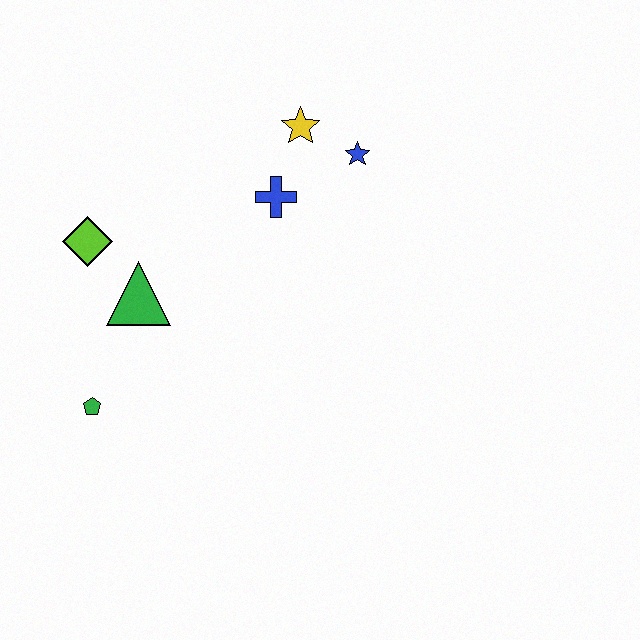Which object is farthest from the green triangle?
The blue star is farthest from the green triangle.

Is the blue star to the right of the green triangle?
Yes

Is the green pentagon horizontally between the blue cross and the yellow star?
No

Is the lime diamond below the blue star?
Yes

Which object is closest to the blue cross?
The yellow star is closest to the blue cross.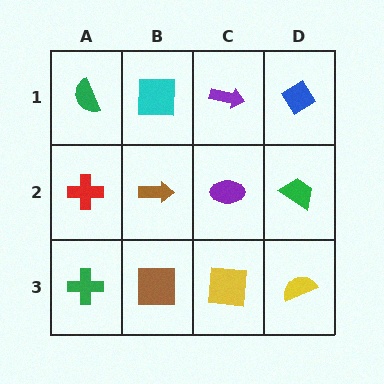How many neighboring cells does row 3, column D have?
2.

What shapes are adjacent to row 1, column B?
A brown arrow (row 2, column B), a green semicircle (row 1, column A), a purple arrow (row 1, column C).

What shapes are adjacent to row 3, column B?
A brown arrow (row 2, column B), a green cross (row 3, column A), a yellow square (row 3, column C).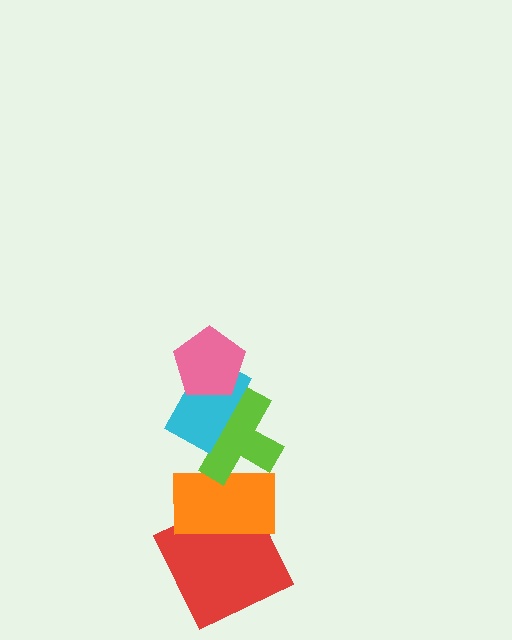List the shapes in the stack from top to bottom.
From top to bottom: the pink pentagon, the cyan rectangle, the lime cross, the orange rectangle, the red square.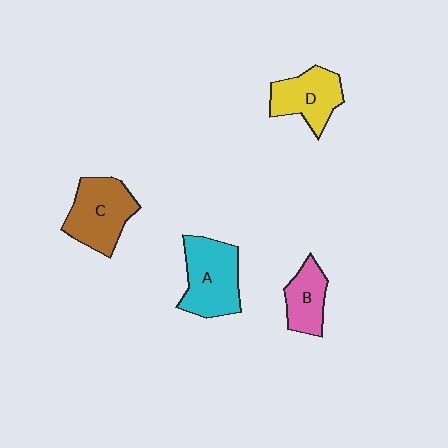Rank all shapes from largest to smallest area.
From largest to smallest: A (cyan), C (brown), D (yellow), B (pink).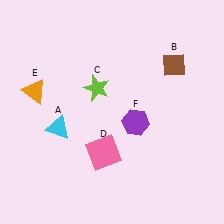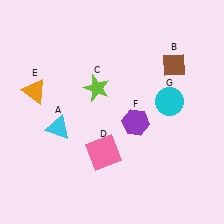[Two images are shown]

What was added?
A cyan circle (G) was added in Image 2.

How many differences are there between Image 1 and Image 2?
There is 1 difference between the two images.